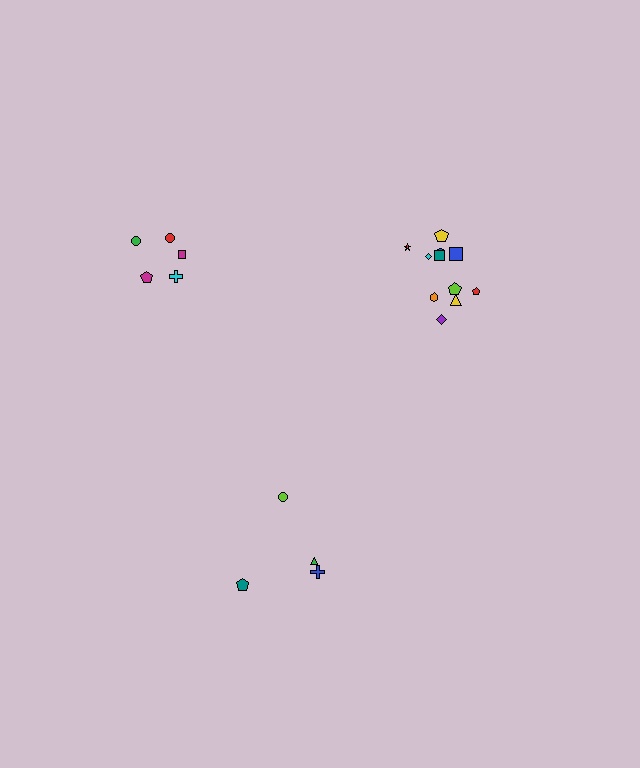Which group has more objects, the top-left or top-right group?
The top-right group.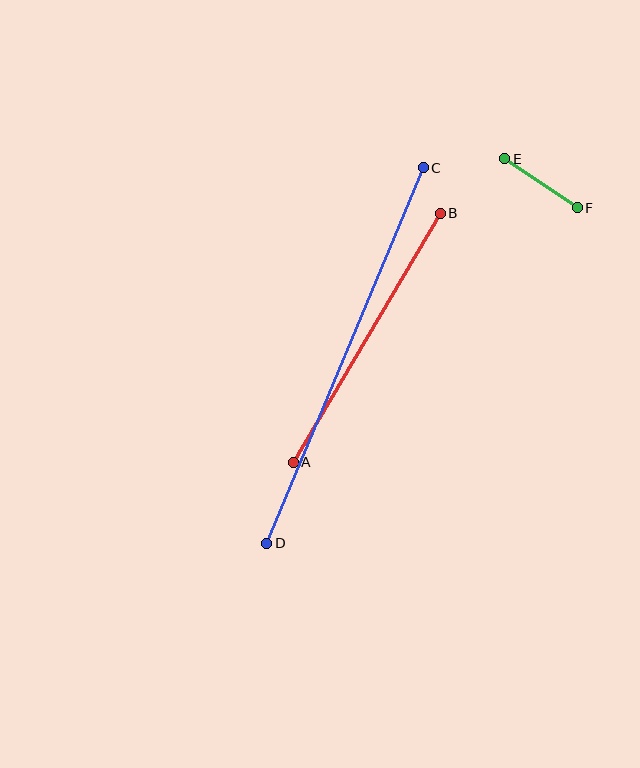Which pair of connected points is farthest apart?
Points C and D are farthest apart.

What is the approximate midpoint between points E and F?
The midpoint is at approximately (541, 183) pixels.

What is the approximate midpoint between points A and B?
The midpoint is at approximately (367, 338) pixels.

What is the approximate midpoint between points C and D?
The midpoint is at approximately (345, 355) pixels.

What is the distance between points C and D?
The distance is approximately 407 pixels.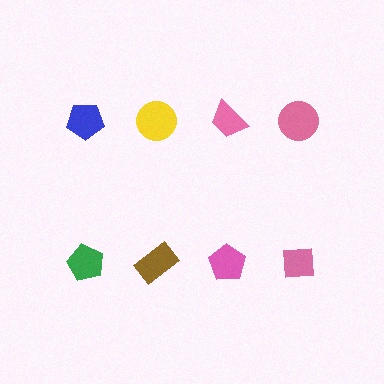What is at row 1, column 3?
A pink trapezoid.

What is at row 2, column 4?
A pink square.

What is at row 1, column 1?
A blue pentagon.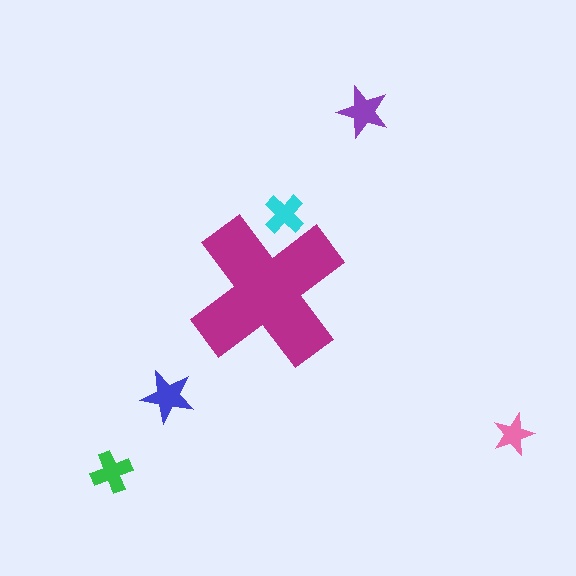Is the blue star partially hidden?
No, the blue star is fully visible.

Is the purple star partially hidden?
No, the purple star is fully visible.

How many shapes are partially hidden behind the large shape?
1 shape is partially hidden.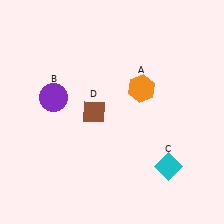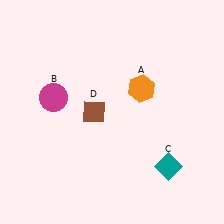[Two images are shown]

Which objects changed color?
B changed from purple to magenta. C changed from cyan to teal.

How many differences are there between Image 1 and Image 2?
There are 2 differences between the two images.